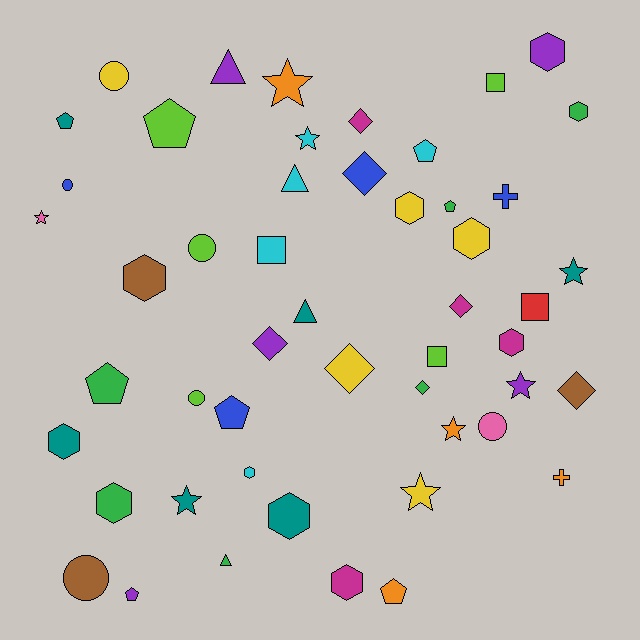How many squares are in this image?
There are 4 squares.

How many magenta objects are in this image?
There are 4 magenta objects.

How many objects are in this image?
There are 50 objects.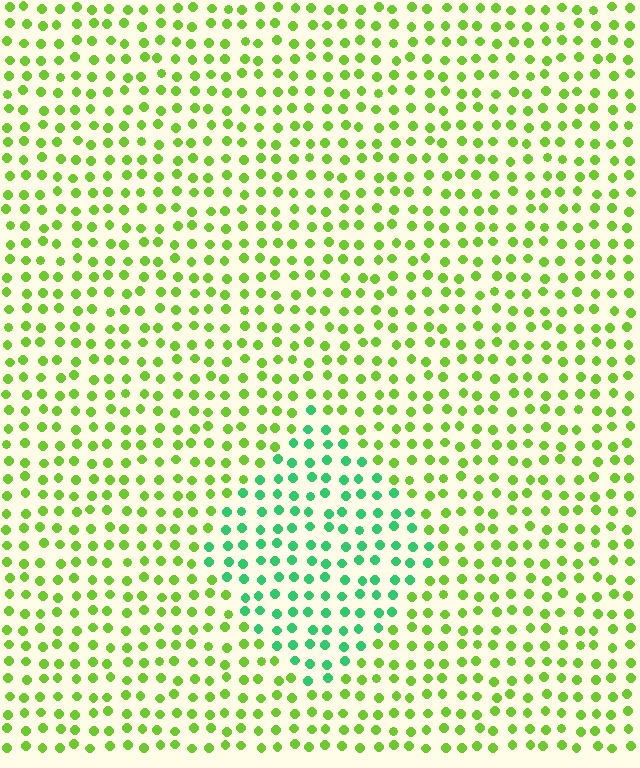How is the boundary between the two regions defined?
The boundary is defined purely by a slight shift in hue (about 47 degrees). Spacing, size, and orientation are identical on both sides.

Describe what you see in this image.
The image is filled with small lime elements in a uniform arrangement. A diamond-shaped region is visible where the elements are tinted to a slightly different hue, forming a subtle color boundary.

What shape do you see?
I see a diamond.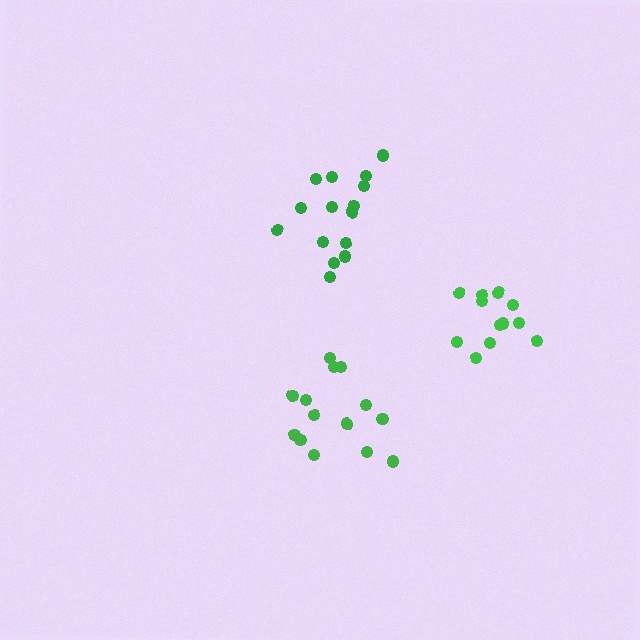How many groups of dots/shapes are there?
There are 3 groups.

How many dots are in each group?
Group 1: 15 dots, Group 2: 12 dots, Group 3: 14 dots (41 total).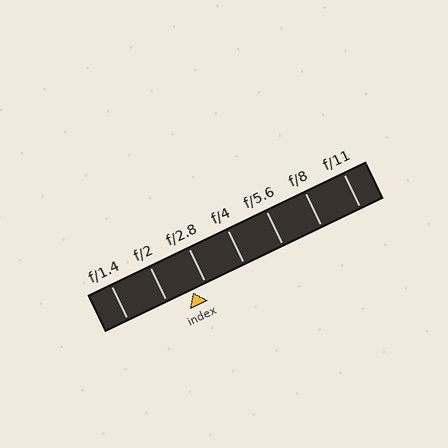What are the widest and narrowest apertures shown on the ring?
The widest aperture shown is f/1.4 and the narrowest is f/11.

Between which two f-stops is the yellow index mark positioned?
The index mark is between f/2 and f/2.8.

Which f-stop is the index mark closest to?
The index mark is closest to f/2.8.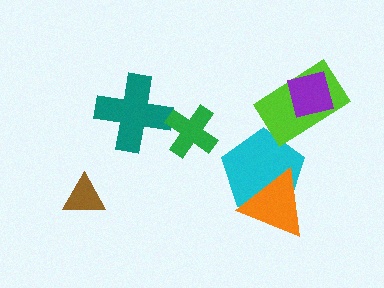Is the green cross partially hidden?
No, no other shape covers it.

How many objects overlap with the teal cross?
0 objects overlap with the teal cross.